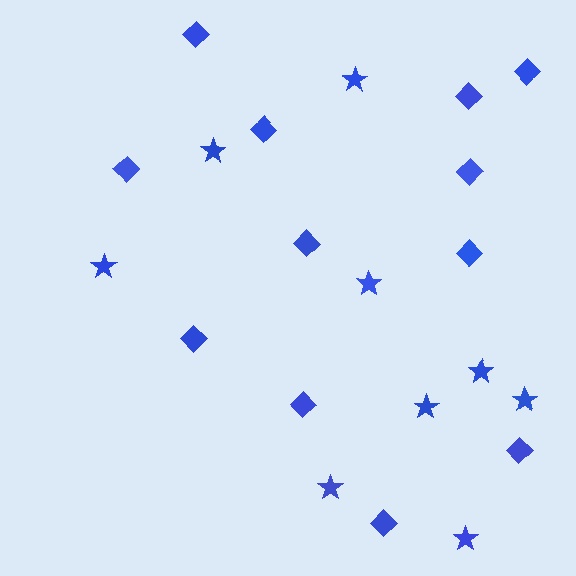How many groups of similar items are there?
There are 2 groups: one group of diamonds (12) and one group of stars (9).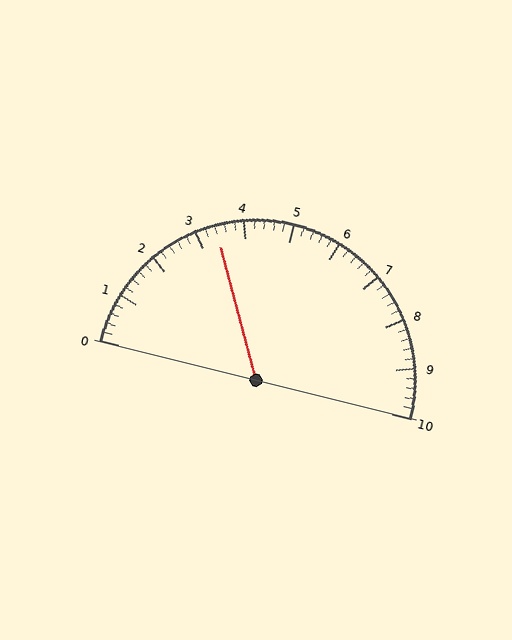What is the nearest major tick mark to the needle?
The nearest major tick mark is 3.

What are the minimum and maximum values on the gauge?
The gauge ranges from 0 to 10.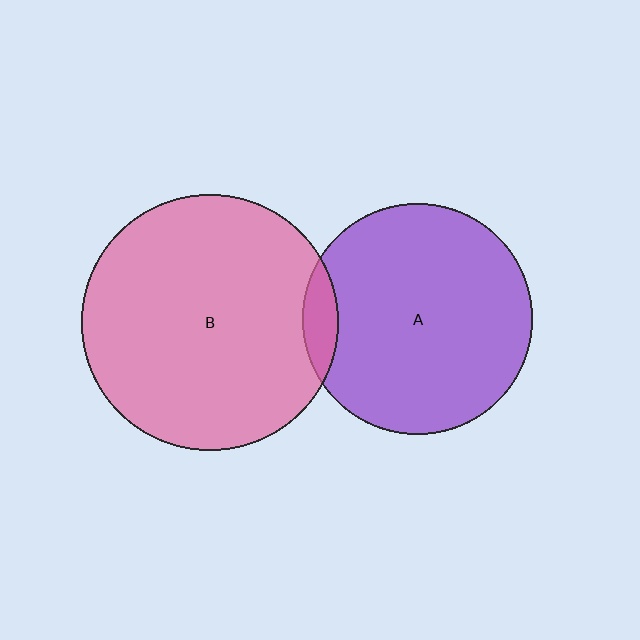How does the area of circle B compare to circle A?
Approximately 1.2 times.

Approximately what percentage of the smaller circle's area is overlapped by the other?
Approximately 5%.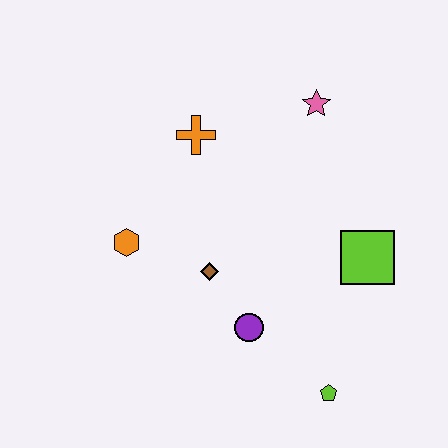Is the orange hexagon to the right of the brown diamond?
No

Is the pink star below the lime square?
No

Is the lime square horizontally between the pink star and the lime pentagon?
No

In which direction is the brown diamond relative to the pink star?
The brown diamond is below the pink star.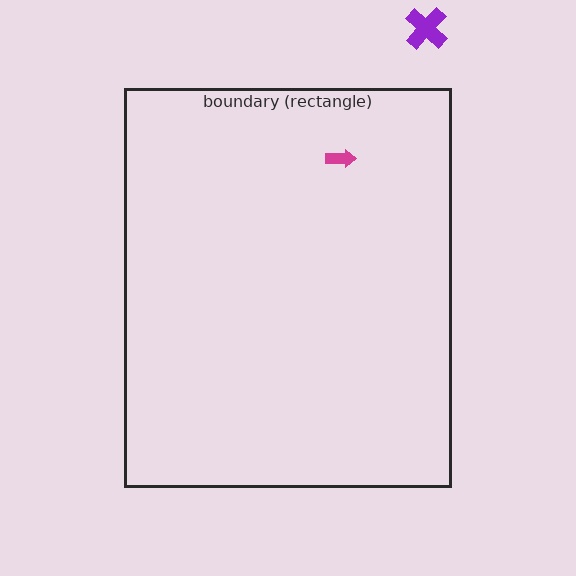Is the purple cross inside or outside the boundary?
Outside.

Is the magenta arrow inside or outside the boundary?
Inside.